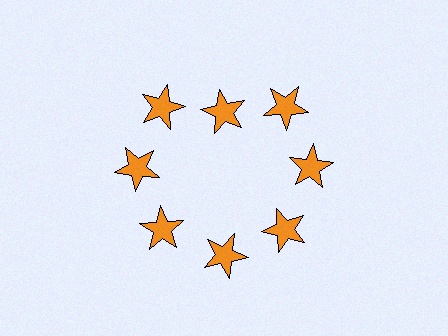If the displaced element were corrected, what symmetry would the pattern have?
It would have 8-fold rotational symmetry — the pattern would map onto itself every 45 degrees.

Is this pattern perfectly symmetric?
No. The 8 orange stars are arranged in a ring, but one element near the 12 o'clock position is pulled inward toward the center, breaking the 8-fold rotational symmetry.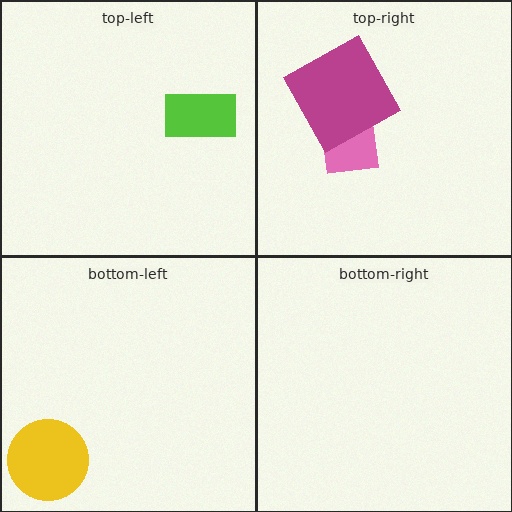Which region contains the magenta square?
The top-right region.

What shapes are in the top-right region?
The pink square, the magenta square.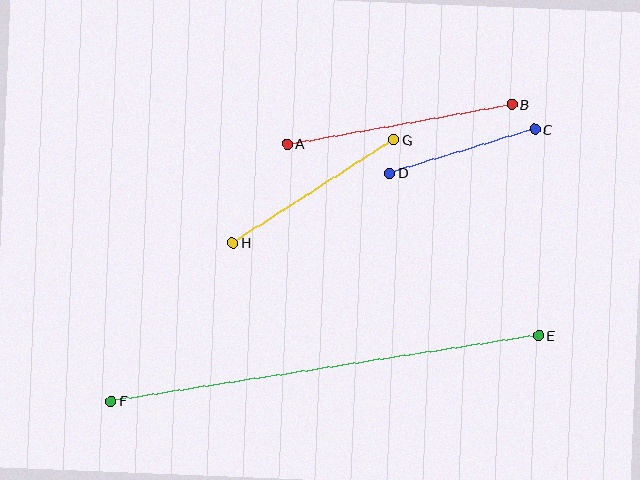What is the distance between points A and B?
The distance is approximately 228 pixels.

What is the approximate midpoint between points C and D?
The midpoint is at approximately (462, 151) pixels.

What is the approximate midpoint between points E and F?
The midpoint is at approximately (325, 368) pixels.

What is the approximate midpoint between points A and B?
The midpoint is at approximately (399, 124) pixels.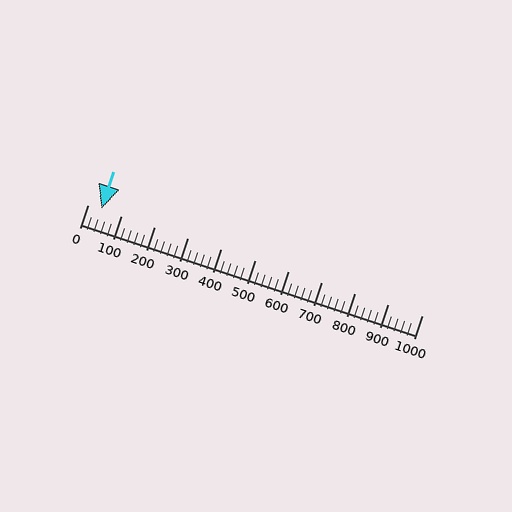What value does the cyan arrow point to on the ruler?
The cyan arrow points to approximately 40.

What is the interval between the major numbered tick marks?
The major tick marks are spaced 100 units apart.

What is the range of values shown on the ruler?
The ruler shows values from 0 to 1000.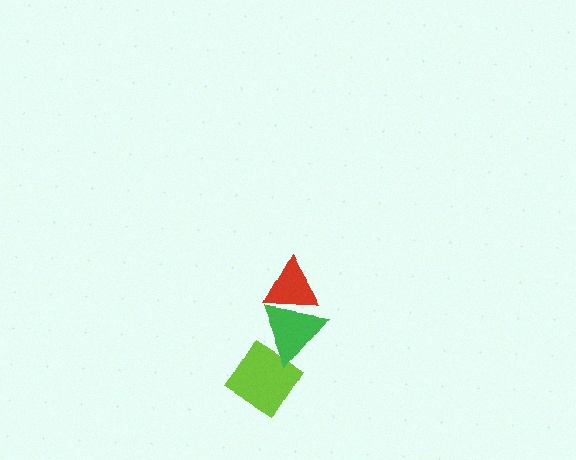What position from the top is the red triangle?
The red triangle is 1st from the top.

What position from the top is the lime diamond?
The lime diamond is 3rd from the top.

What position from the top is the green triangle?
The green triangle is 2nd from the top.